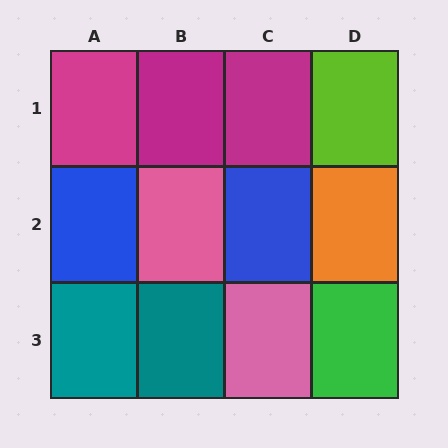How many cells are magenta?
3 cells are magenta.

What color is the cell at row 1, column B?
Magenta.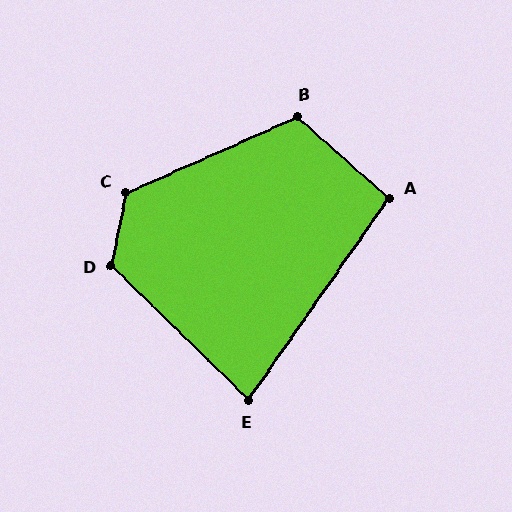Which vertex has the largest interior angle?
C, at approximately 125 degrees.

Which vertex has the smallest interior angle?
E, at approximately 80 degrees.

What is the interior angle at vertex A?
Approximately 97 degrees (obtuse).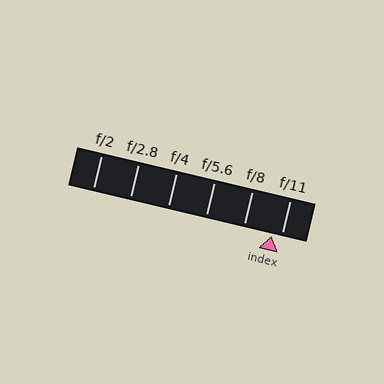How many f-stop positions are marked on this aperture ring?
There are 6 f-stop positions marked.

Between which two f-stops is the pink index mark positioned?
The index mark is between f/8 and f/11.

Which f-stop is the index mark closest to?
The index mark is closest to f/11.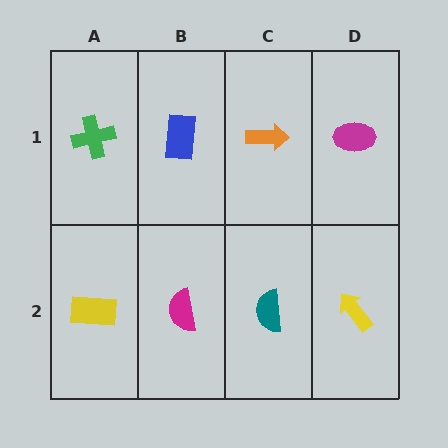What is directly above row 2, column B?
A blue rectangle.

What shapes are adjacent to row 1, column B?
A magenta semicircle (row 2, column B), a green cross (row 1, column A), an orange arrow (row 1, column C).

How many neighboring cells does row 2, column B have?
3.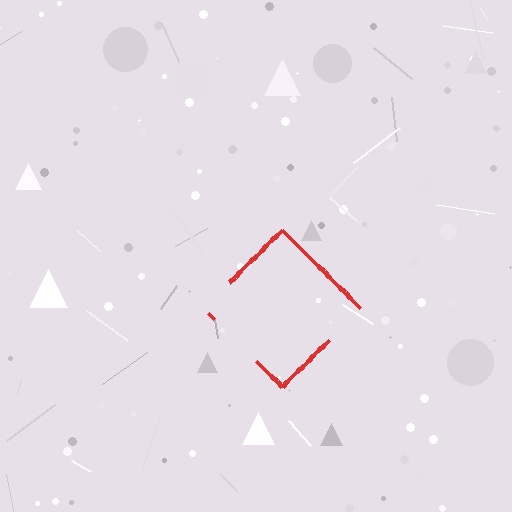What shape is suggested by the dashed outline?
The dashed outline suggests a diamond.